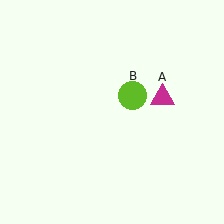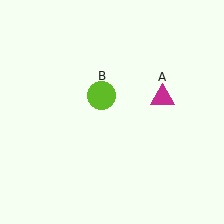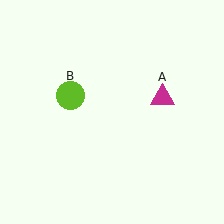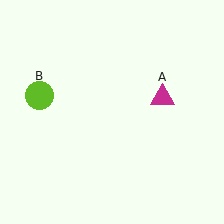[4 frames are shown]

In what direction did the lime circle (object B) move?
The lime circle (object B) moved left.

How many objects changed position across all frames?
1 object changed position: lime circle (object B).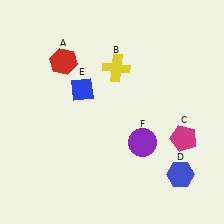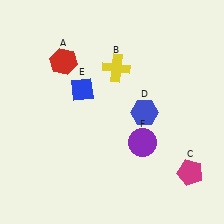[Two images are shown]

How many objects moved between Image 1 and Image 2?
2 objects moved between the two images.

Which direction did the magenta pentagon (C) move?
The magenta pentagon (C) moved down.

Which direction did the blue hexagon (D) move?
The blue hexagon (D) moved up.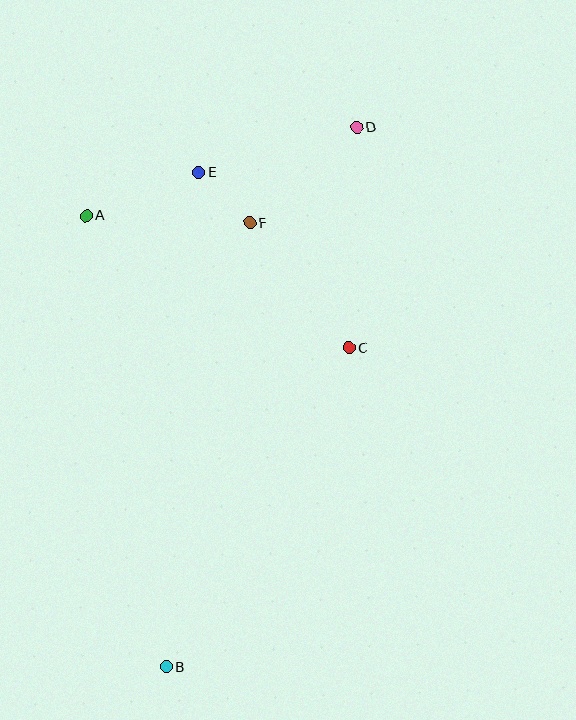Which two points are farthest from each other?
Points B and D are farthest from each other.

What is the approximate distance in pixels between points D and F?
The distance between D and F is approximately 143 pixels.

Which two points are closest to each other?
Points E and F are closest to each other.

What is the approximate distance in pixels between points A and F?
The distance between A and F is approximately 164 pixels.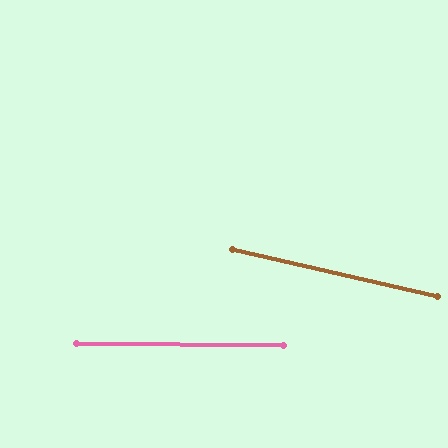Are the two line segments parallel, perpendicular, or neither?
Neither parallel nor perpendicular — they differ by about 12°.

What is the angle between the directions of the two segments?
Approximately 12 degrees.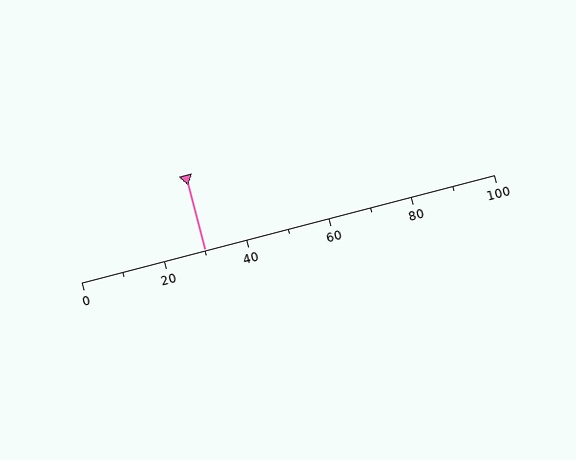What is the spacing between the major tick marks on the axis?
The major ticks are spaced 20 apart.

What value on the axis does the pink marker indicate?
The marker indicates approximately 30.